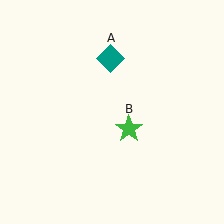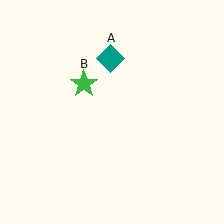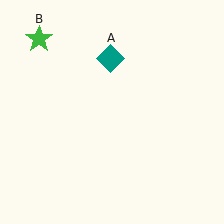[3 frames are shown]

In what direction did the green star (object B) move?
The green star (object B) moved up and to the left.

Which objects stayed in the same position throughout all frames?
Teal diamond (object A) remained stationary.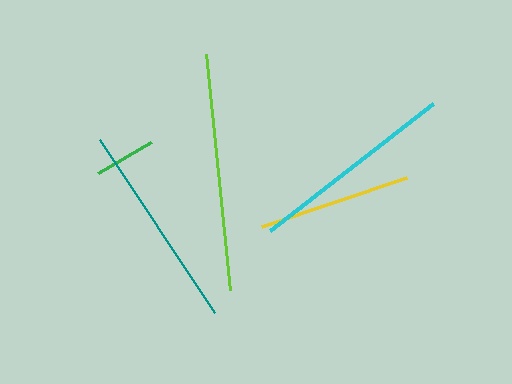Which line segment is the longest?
The lime line is the longest at approximately 238 pixels.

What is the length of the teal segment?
The teal segment is approximately 207 pixels long.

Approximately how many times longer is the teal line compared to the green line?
The teal line is approximately 3.4 times the length of the green line.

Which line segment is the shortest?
The green line is the shortest at approximately 61 pixels.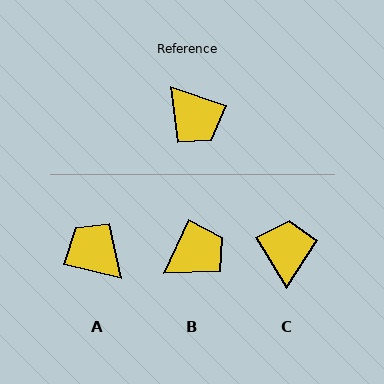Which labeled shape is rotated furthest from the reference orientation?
A, about 175 degrees away.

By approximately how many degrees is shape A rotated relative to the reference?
Approximately 175 degrees clockwise.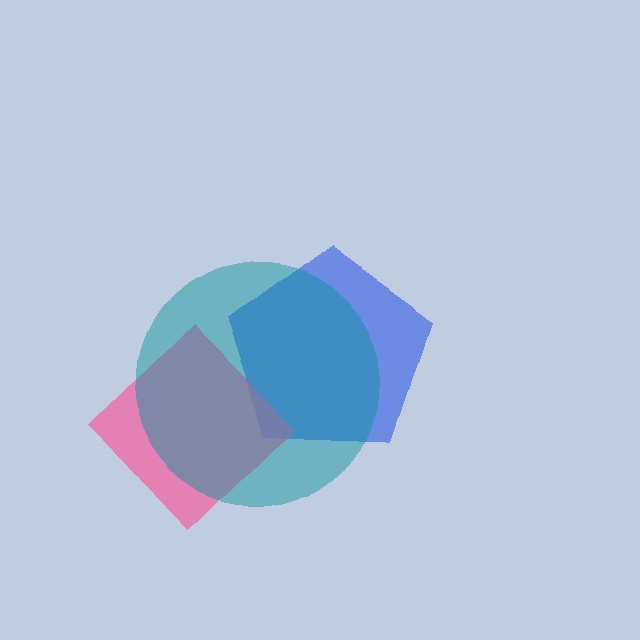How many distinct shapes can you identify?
There are 3 distinct shapes: a blue pentagon, a pink diamond, a teal circle.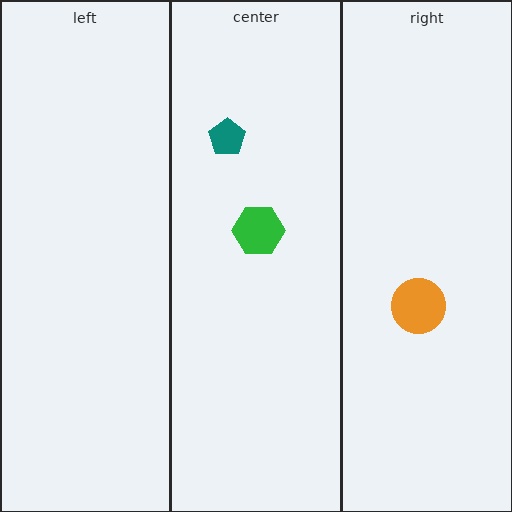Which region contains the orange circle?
The right region.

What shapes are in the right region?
The orange circle.